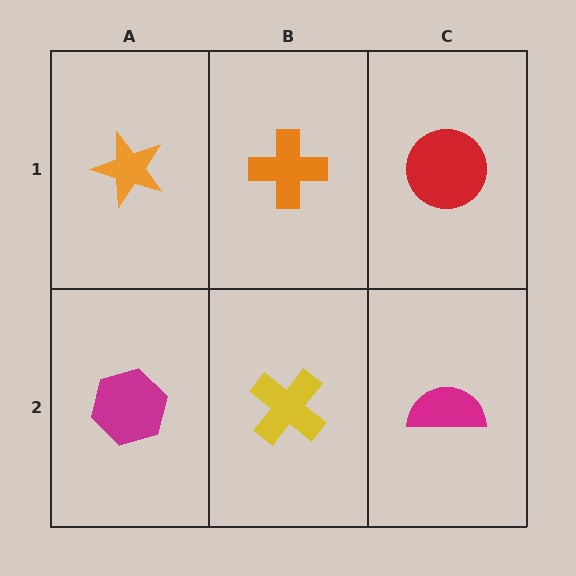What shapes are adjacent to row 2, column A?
An orange star (row 1, column A), a yellow cross (row 2, column B).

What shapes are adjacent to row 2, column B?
An orange cross (row 1, column B), a magenta hexagon (row 2, column A), a magenta semicircle (row 2, column C).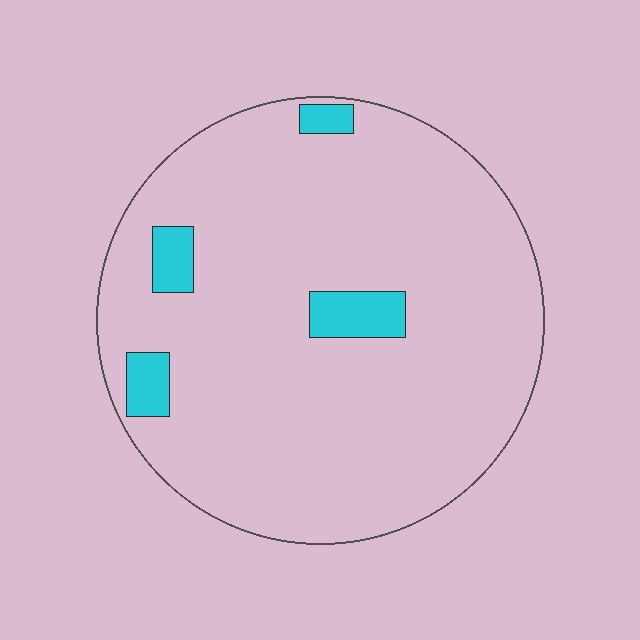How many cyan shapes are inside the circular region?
4.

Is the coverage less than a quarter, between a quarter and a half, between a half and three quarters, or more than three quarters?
Less than a quarter.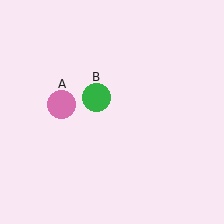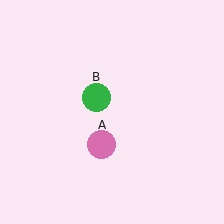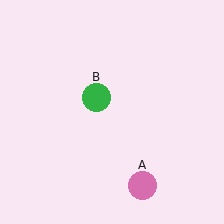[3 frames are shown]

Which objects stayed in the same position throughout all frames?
Green circle (object B) remained stationary.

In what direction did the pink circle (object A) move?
The pink circle (object A) moved down and to the right.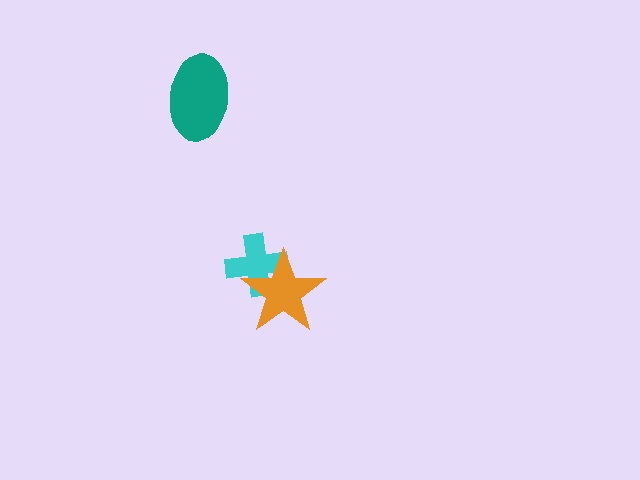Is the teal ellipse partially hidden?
No, no other shape covers it.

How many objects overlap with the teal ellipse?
0 objects overlap with the teal ellipse.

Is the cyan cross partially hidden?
Yes, it is partially covered by another shape.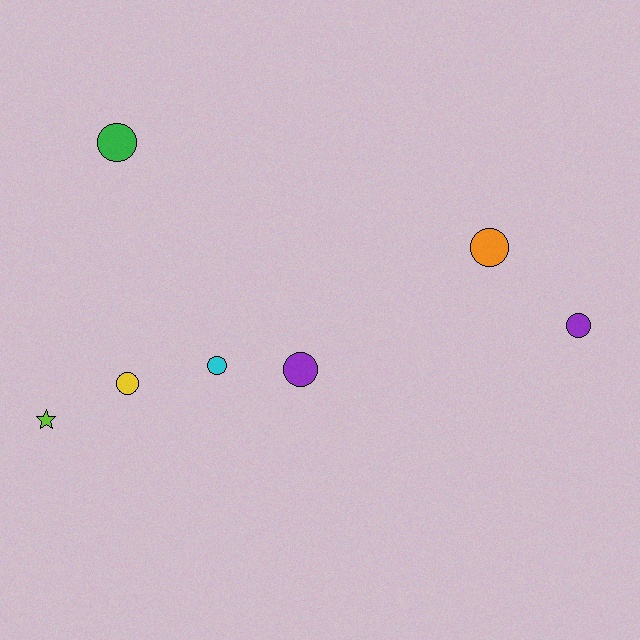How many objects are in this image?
There are 7 objects.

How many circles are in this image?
There are 6 circles.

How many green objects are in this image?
There is 1 green object.